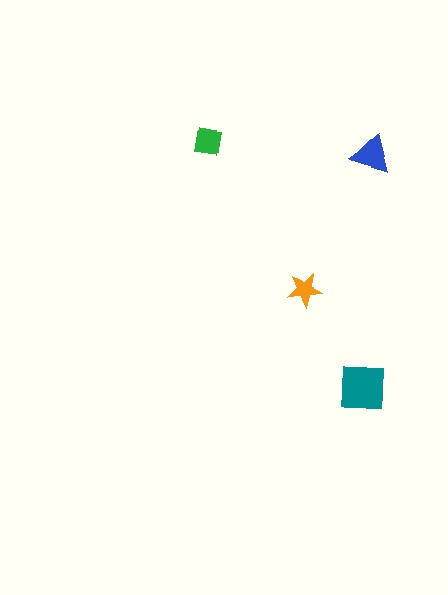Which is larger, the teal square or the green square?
The teal square.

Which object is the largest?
The teal square.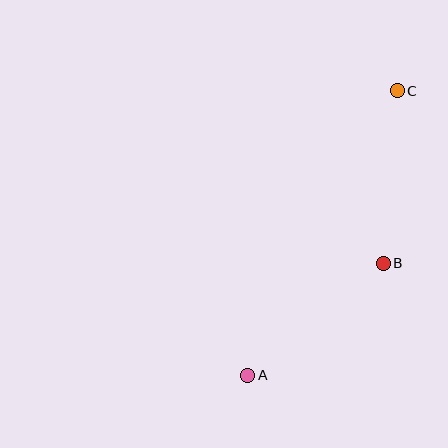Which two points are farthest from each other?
Points A and C are farthest from each other.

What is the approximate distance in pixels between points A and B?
The distance between A and B is approximately 176 pixels.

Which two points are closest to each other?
Points B and C are closest to each other.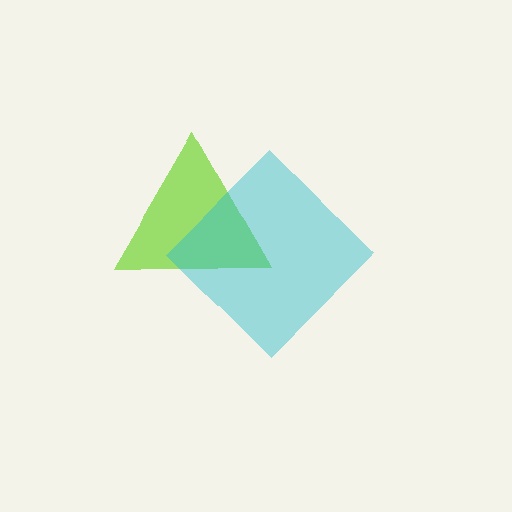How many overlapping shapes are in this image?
There are 2 overlapping shapes in the image.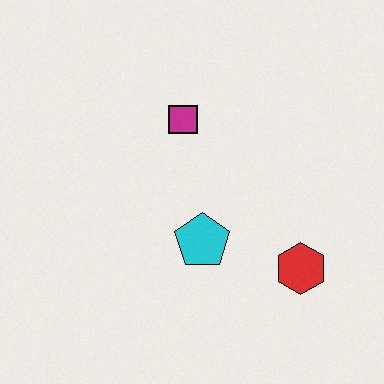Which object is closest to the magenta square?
The cyan pentagon is closest to the magenta square.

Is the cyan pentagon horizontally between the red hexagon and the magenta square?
Yes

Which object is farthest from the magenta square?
The red hexagon is farthest from the magenta square.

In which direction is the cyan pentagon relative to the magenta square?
The cyan pentagon is below the magenta square.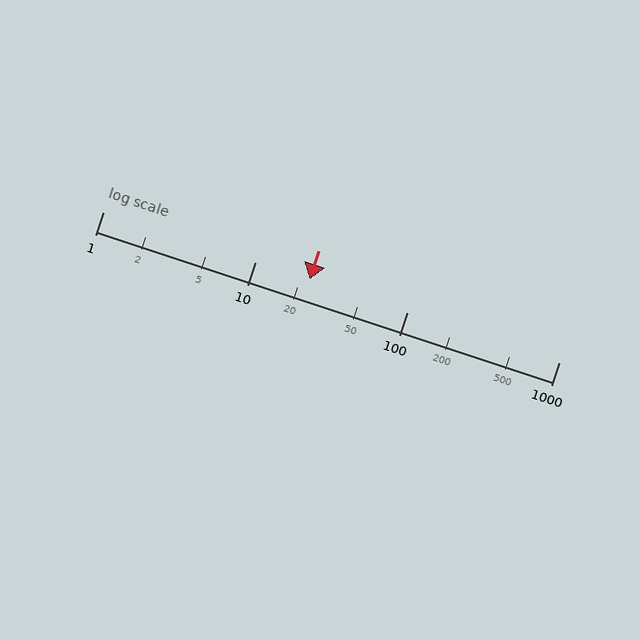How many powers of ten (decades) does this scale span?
The scale spans 3 decades, from 1 to 1000.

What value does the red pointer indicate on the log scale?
The pointer indicates approximately 23.